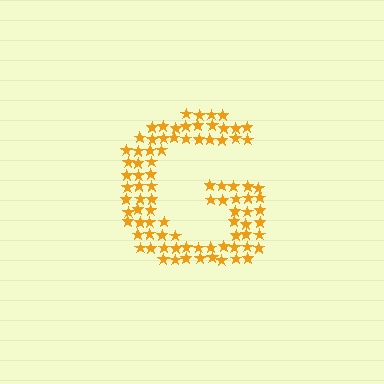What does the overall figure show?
The overall figure shows the letter G.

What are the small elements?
The small elements are stars.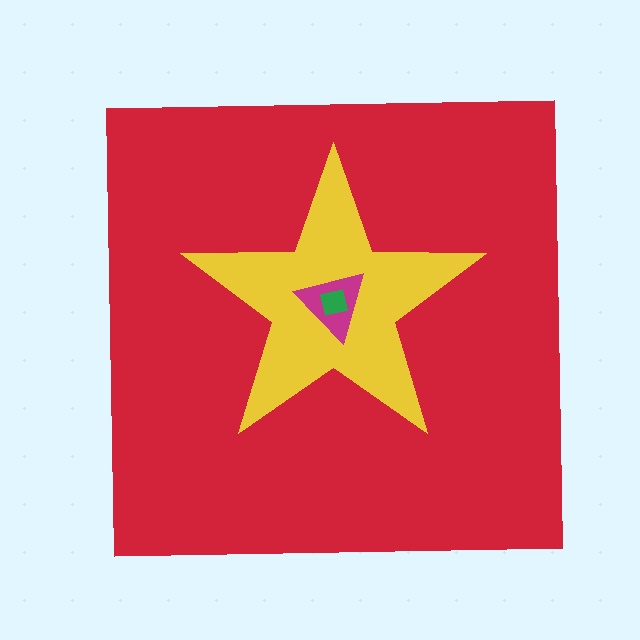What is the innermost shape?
The green square.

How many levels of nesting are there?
4.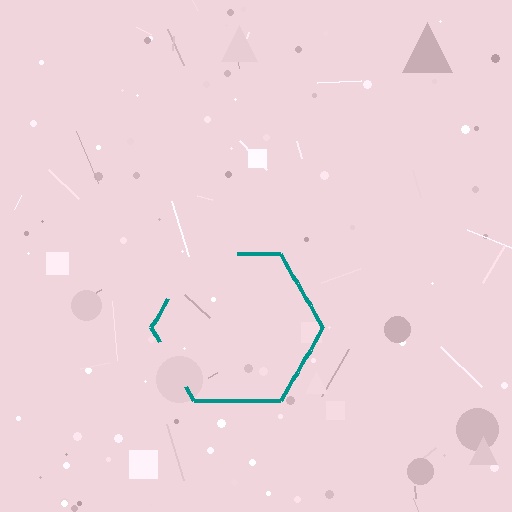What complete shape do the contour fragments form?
The contour fragments form a hexagon.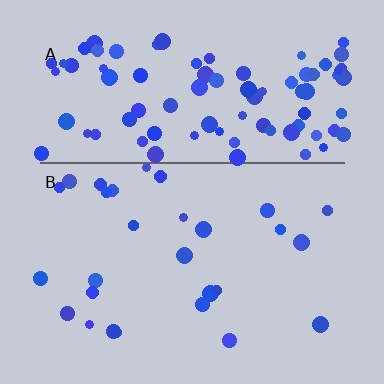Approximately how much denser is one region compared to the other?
Approximately 3.5× — region A over region B.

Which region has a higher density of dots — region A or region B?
A (the top).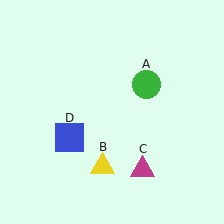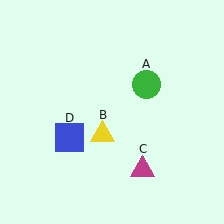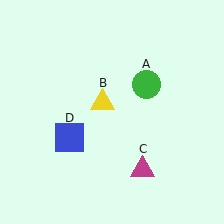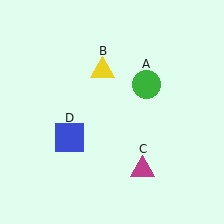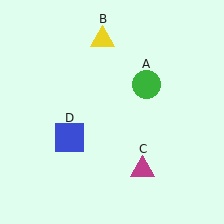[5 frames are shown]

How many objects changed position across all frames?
1 object changed position: yellow triangle (object B).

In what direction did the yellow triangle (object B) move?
The yellow triangle (object B) moved up.